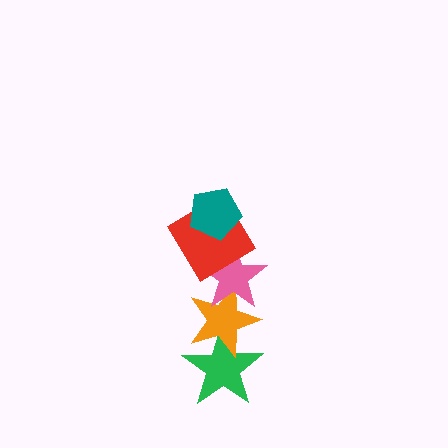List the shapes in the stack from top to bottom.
From top to bottom: the teal pentagon, the red diamond, the pink star, the orange star, the green star.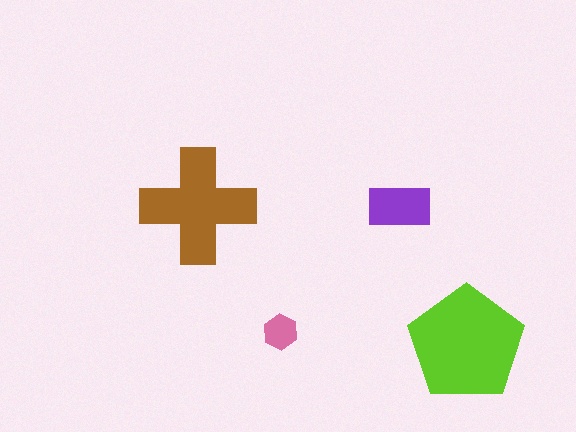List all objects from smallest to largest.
The pink hexagon, the purple rectangle, the brown cross, the lime pentagon.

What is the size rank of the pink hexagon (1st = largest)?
4th.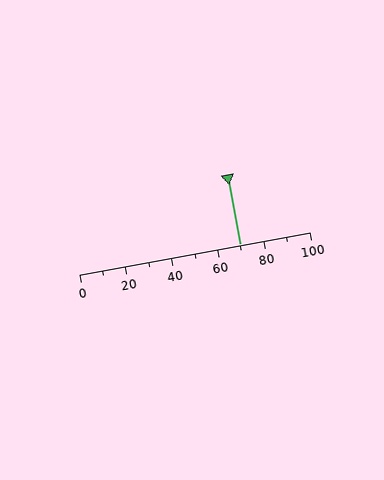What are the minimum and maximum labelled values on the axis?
The axis runs from 0 to 100.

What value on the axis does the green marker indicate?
The marker indicates approximately 70.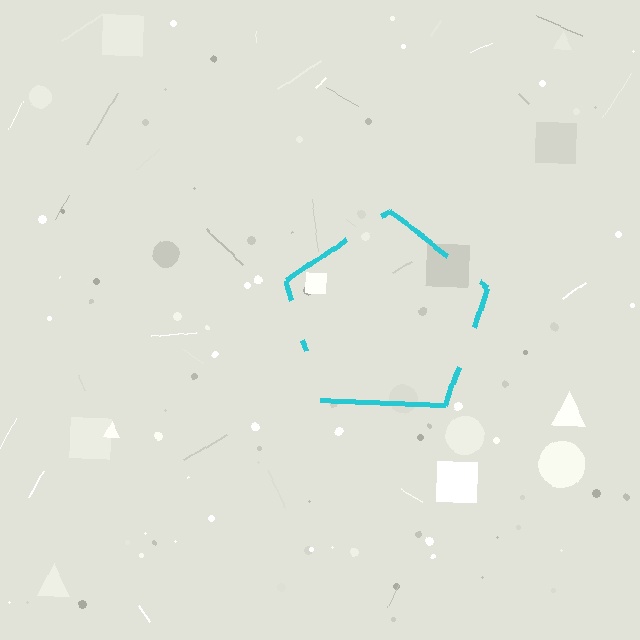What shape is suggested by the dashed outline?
The dashed outline suggests a pentagon.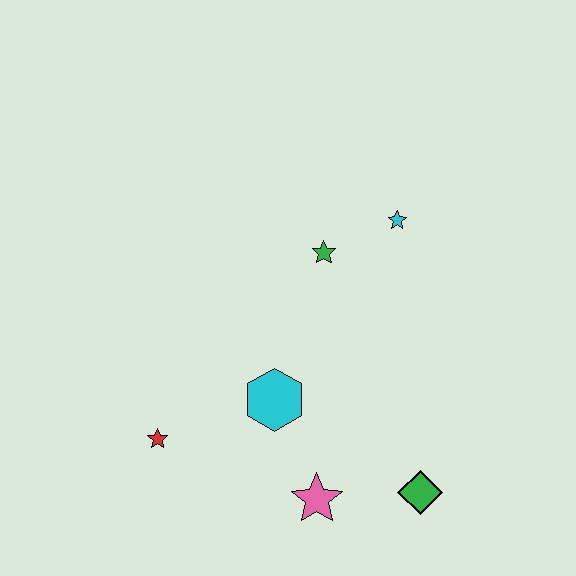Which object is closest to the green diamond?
The pink star is closest to the green diamond.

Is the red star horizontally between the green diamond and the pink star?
No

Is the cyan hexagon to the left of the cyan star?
Yes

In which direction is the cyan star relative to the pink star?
The cyan star is above the pink star.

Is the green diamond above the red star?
No